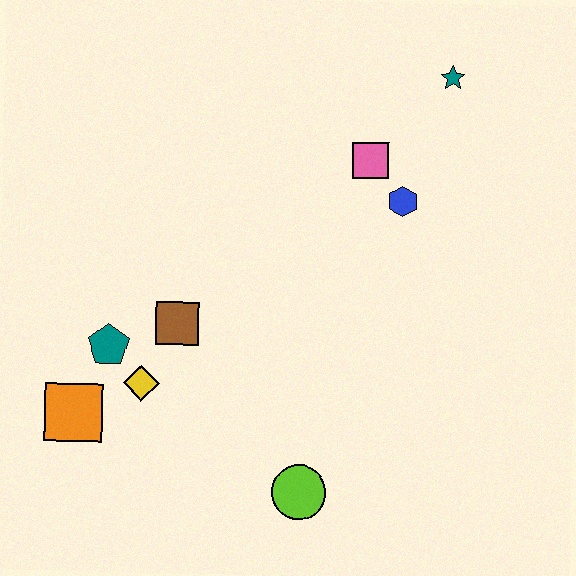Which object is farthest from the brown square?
The teal star is farthest from the brown square.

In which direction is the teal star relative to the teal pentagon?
The teal star is to the right of the teal pentagon.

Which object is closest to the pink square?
The blue hexagon is closest to the pink square.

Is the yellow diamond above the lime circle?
Yes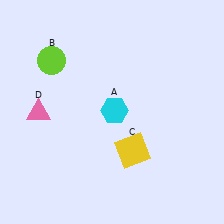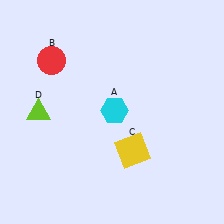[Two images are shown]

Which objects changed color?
B changed from lime to red. D changed from pink to lime.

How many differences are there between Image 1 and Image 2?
There are 2 differences between the two images.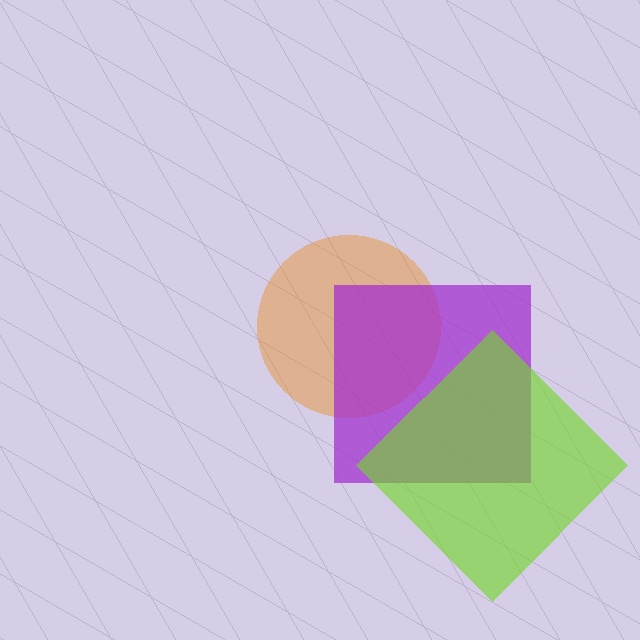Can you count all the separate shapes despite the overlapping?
Yes, there are 3 separate shapes.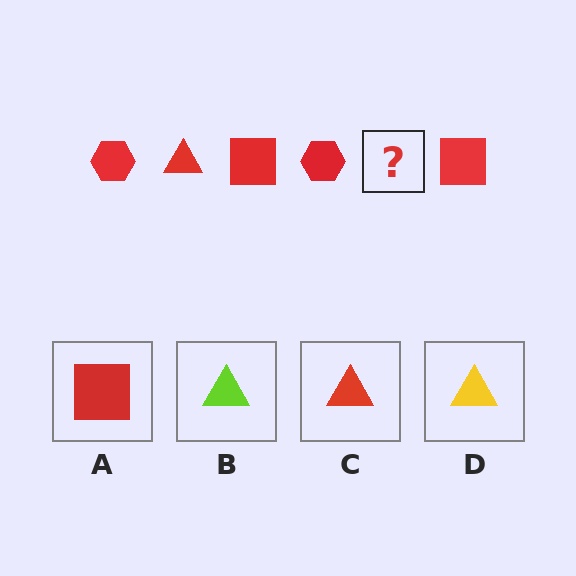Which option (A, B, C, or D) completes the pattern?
C.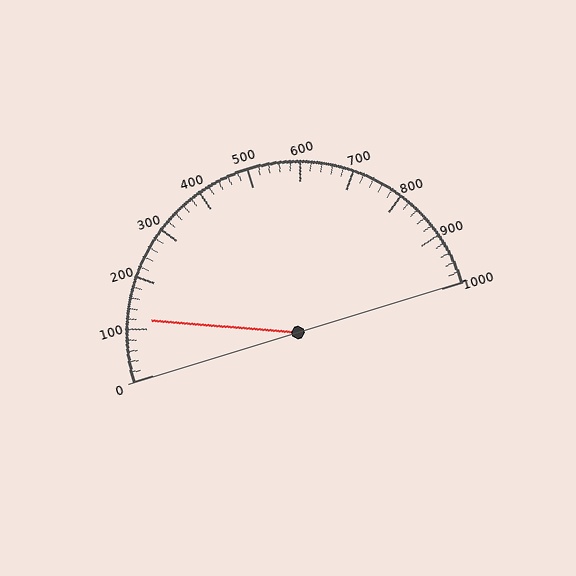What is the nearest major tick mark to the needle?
The nearest major tick mark is 100.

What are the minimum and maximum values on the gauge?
The gauge ranges from 0 to 1000.